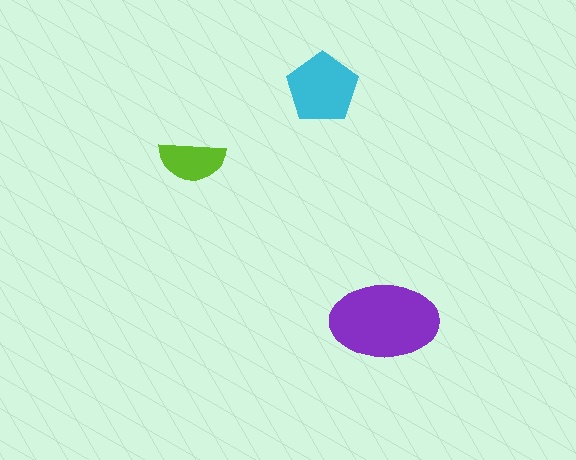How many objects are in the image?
There are 3 objects in the image.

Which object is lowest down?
The purple ellipse is bottommost.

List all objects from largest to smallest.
The purple ellipse, the cyan pentagon, the lime semicircle.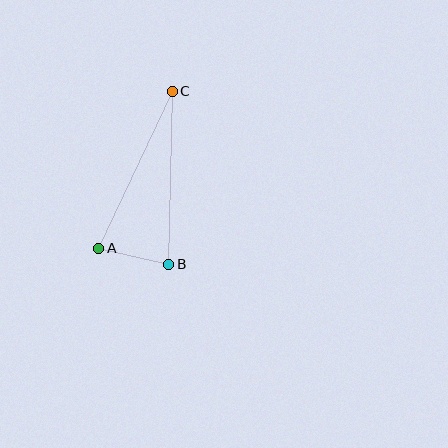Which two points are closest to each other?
Points A and B are closest to each other.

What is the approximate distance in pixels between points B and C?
The distance between B and C is approximately 173 pixels.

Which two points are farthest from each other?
Points A and C are farthest from each other.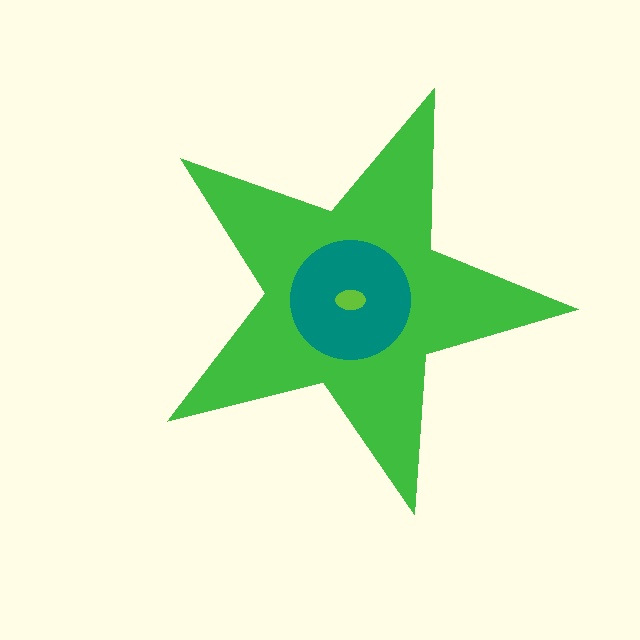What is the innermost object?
The lime ellipse.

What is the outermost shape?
The green star.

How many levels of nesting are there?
3.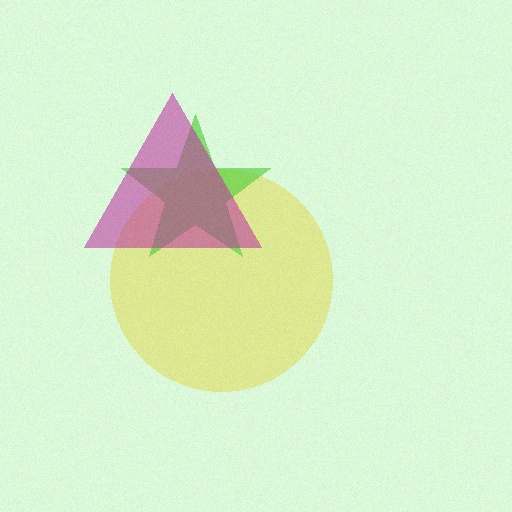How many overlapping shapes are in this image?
There are 3 overlapping shapes in the image.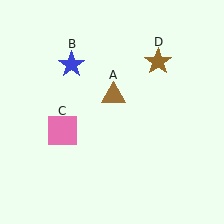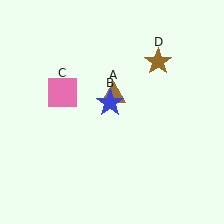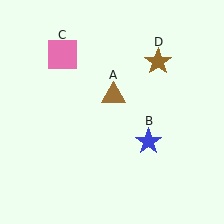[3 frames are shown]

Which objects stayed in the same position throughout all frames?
Brown triangle (object A) and brown star (object D) remained stationary.